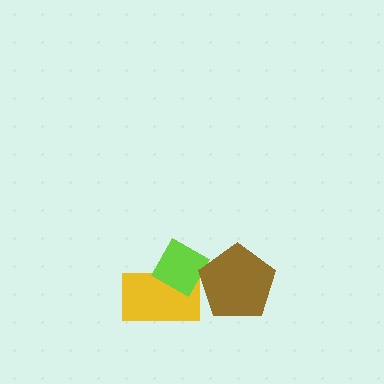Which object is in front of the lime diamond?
The brown pentagon is in front of the lime diamond.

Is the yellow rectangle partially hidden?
Yes, it is partially covered by another shape.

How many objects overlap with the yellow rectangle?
1 object overlaps with the yellow rectangle.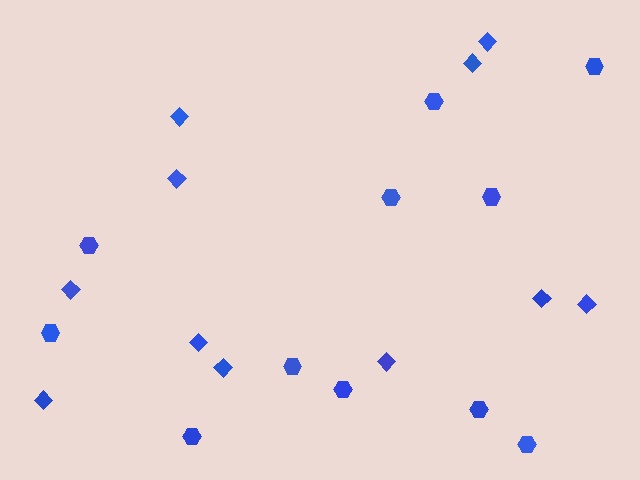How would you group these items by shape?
There are 2 groups: one group of diamonds (11) and one group of hexagons (11).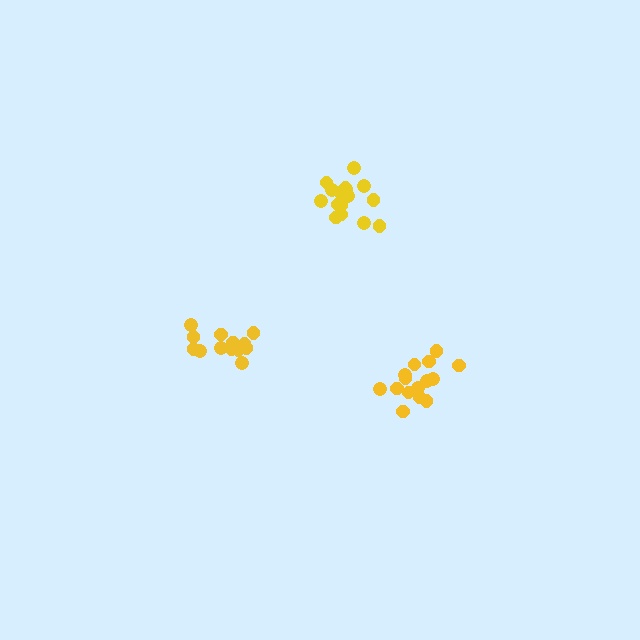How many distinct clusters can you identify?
There are 3 distinct clusters.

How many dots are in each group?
Group 1: 16 dots, Group 2: 13 dots, Group 3: 15 dots (44 total).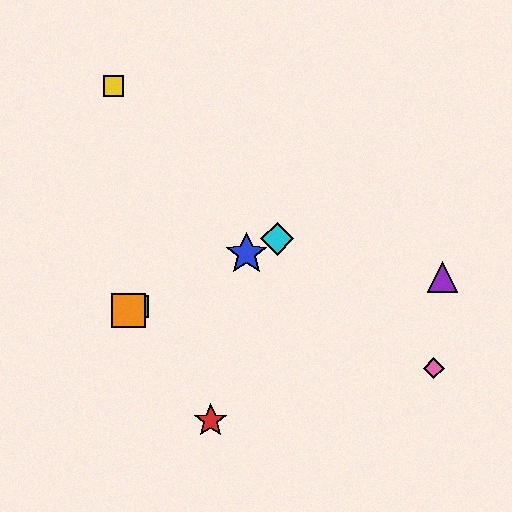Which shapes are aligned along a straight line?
The blue star, the green square, the orange square, the cyan diamond are aligned along a straight line.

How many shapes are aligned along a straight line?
4 shapes (the blue star, the green square, the orange square, the cyan diamond) are aligned along a straight line.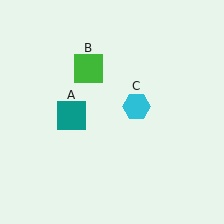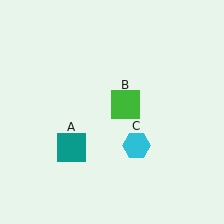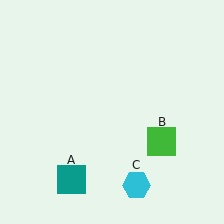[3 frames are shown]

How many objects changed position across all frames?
3 objects changed position: teal square (object A), green square (object B), cyan hexagon (object C).